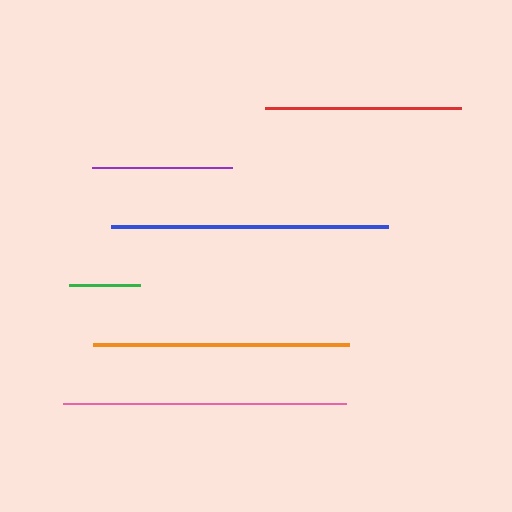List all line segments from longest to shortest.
From longest to shortest: pink, blue, orange, red, purple, green.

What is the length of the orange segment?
The orange segment is approximately 256 pixels long.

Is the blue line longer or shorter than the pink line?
The pink line is longer than the blue line.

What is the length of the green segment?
The green segment is approximately 71 pixels long.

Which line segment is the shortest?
The green line is the shortest at approximately 71 pixels.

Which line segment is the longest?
The pink line is the longest at approximately 283 pixels.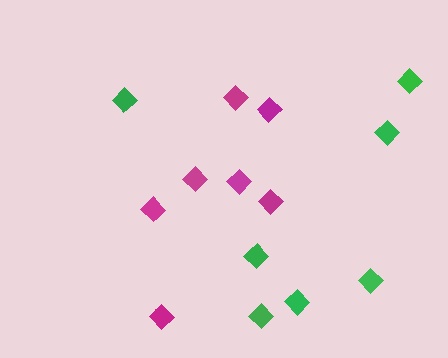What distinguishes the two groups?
There are 2 groups: one group of magenta diamonds (7) and one group of green diamonds (7).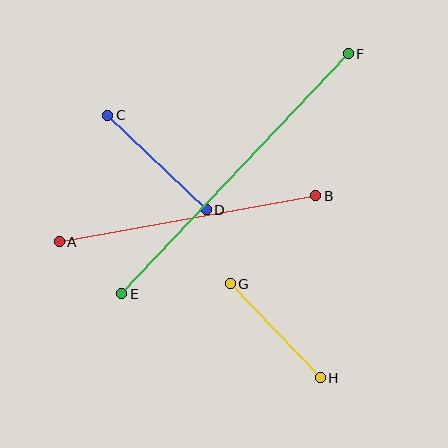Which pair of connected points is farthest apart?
Points E and F are farthest apart.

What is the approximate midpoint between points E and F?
The midpoint is at approximately (235, 174) pixels.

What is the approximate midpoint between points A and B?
The midpoint is at approximately (187, 219) pixels.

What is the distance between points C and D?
The distance is approximately 136 pixels.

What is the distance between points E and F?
The distance is approximately 330 pixels.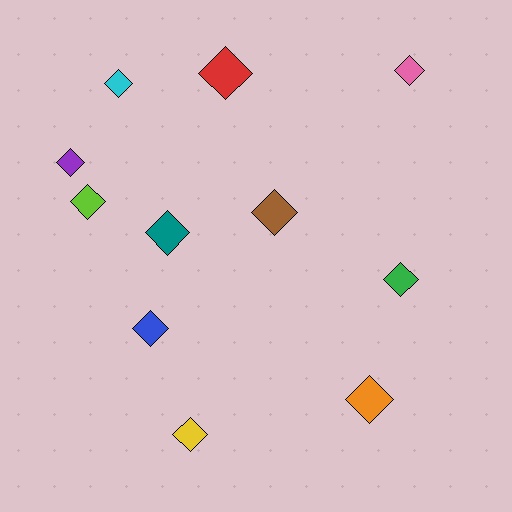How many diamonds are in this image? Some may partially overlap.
There are 11 diamonds.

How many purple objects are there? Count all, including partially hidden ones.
There is 1 purple object.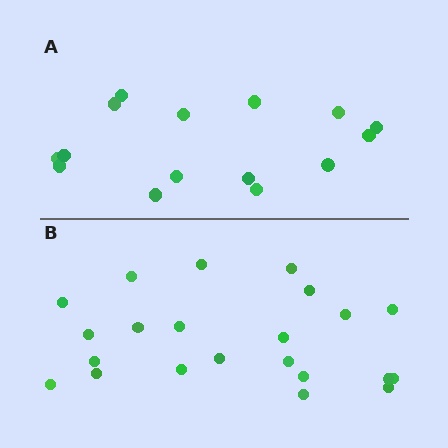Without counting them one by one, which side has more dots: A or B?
Region B (the bottom region) has more dots.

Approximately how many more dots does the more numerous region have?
Region B has roughly 8 or so more dots than region A.